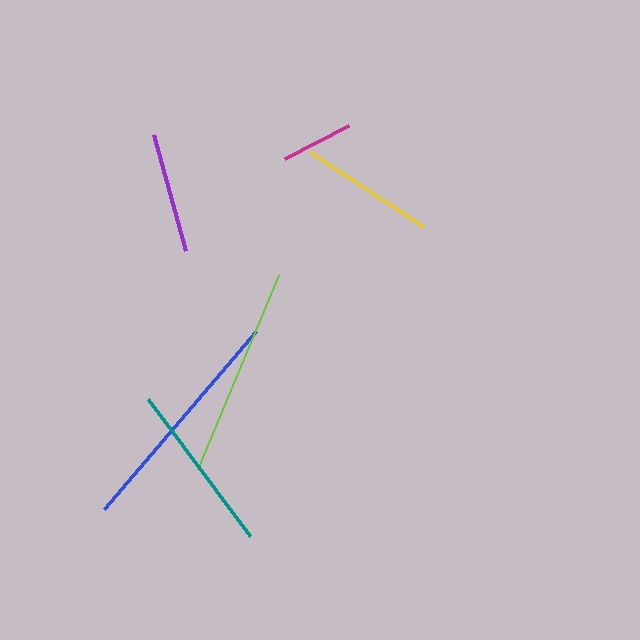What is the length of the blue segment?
The blue segment is approximately 234 pixels long.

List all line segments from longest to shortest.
From longest to shortest: blue, lime, teal, yellow, purple, magenta.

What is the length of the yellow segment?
The yellow segment is approximately 136 pixels long.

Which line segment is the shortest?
The magenta line is the shortest at approximately 72 pixels.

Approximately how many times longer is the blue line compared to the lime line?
The blue line is approximately 1.1 times the length of the lime line.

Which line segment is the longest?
The blue line is the longest at approximately 234 pixels.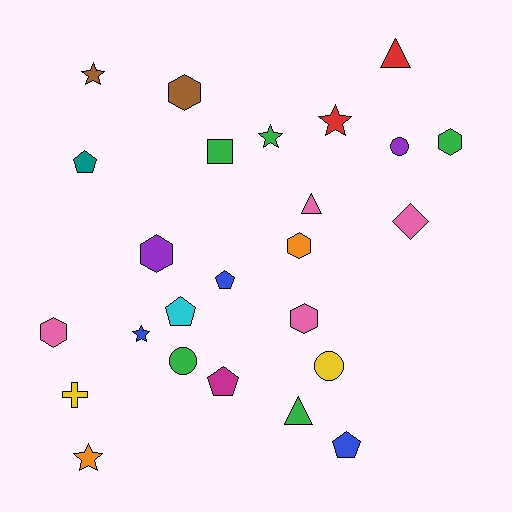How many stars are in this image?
There are 5 stars.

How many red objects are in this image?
There are 2 red objects.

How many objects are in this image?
There are 25 objects.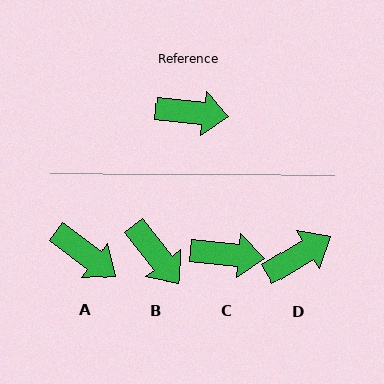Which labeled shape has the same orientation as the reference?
C.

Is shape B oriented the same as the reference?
No, it is off by about 46 degrees.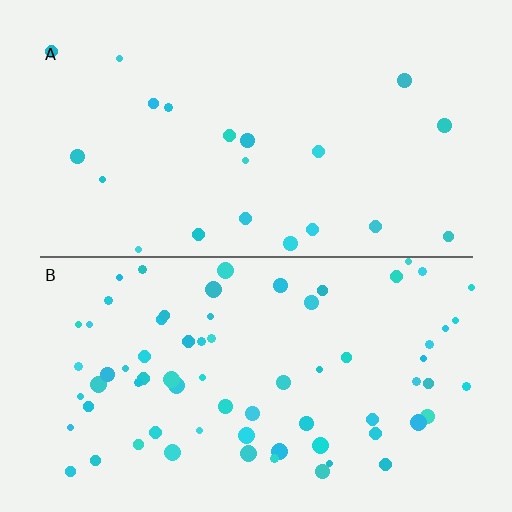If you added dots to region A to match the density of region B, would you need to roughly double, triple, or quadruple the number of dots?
Approximately triple.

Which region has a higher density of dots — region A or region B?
B (the bottom).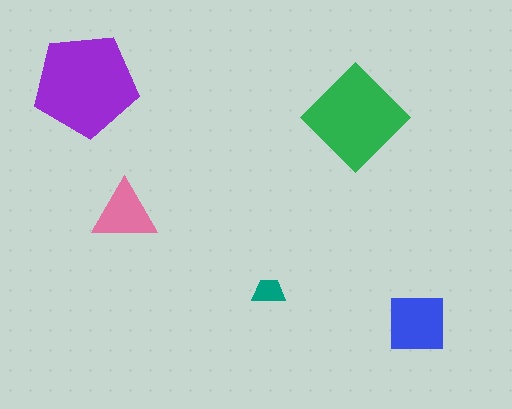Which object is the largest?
The purple pentagon.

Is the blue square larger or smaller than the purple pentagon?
Smaller.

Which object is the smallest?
The teal trapezoid.